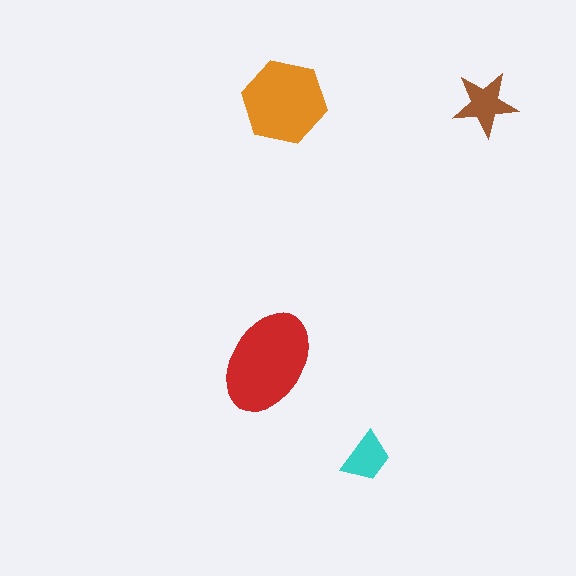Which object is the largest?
The red ellipse.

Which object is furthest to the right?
The brown star is rightmost.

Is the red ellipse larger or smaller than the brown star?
Larger.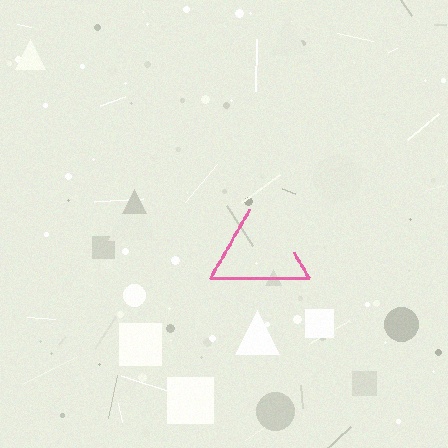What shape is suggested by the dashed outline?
The dashed outline suggests a triangle.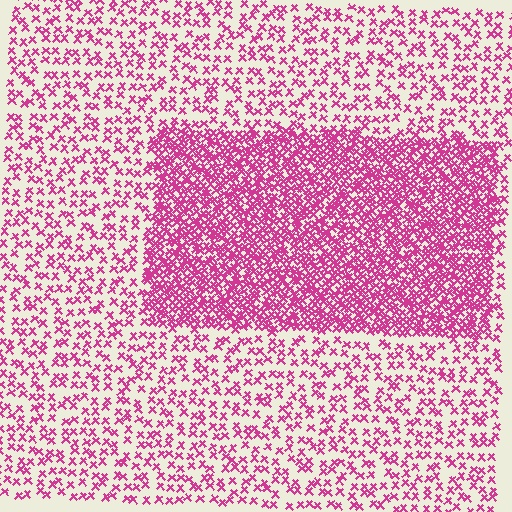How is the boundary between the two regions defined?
The boundary is defined by a change in element density (approximately 2.7x ratio). All elements are the same color, size, and shape.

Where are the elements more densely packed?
The elements are more densely packed inside the rectangle boundary.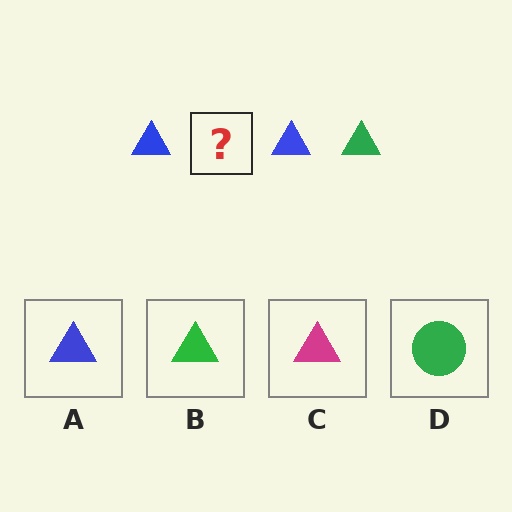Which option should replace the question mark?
Option B.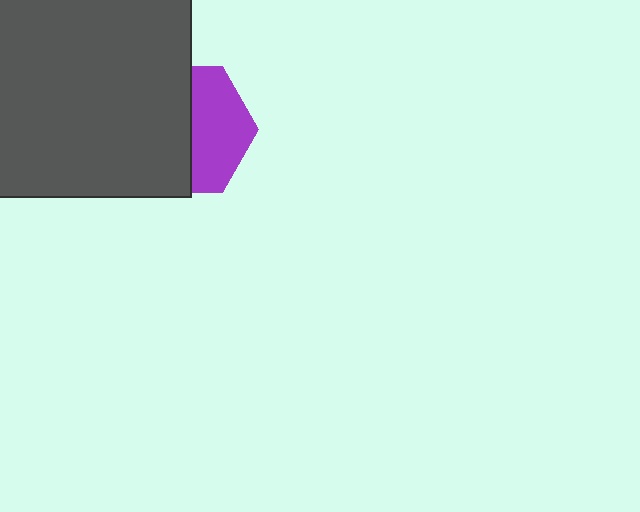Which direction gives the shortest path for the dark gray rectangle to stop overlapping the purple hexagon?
Moving left gives the shortest separation.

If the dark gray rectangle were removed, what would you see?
You would see the complete purple hexagon.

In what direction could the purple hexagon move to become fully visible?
The purple hexagon could move right. That would shift it out from behind the dark gray rectangle entirely.